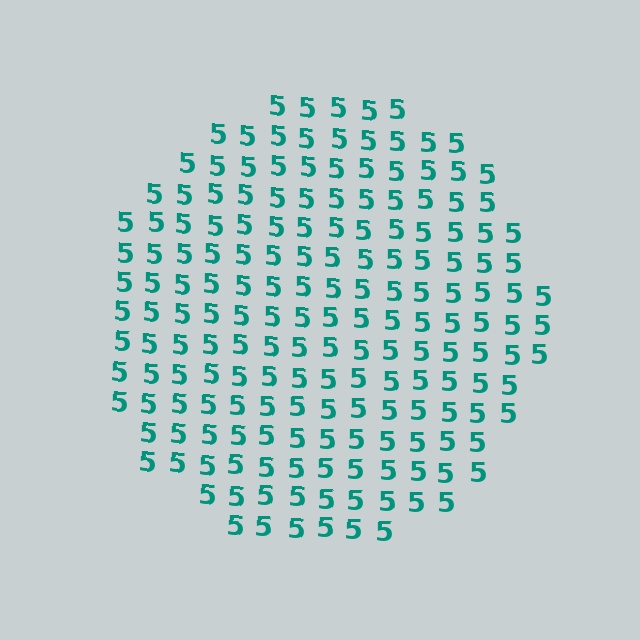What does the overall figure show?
The overall figure shows a circle.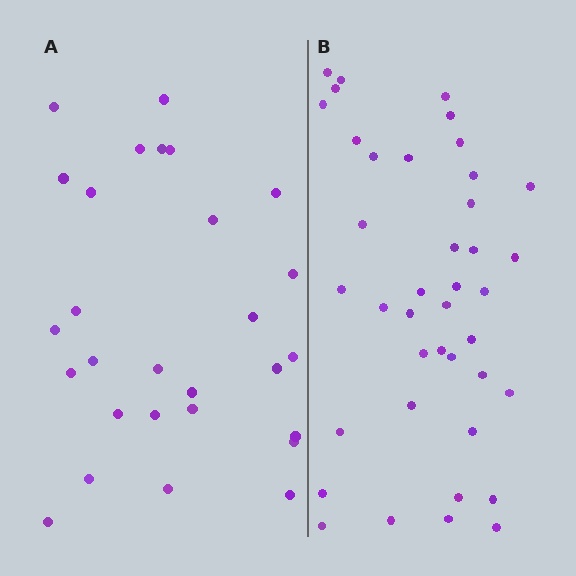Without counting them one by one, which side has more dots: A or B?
Region B (the right region) has more dots.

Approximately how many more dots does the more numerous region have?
Region B has roughly 12 or so more dots than region A.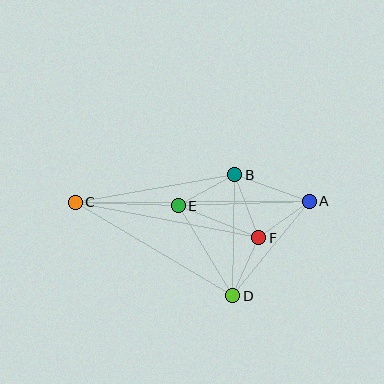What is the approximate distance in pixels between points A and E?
The distance between A and E is approximately 131 pixels.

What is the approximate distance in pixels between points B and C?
The distance between B and C is approximately 162 pixels.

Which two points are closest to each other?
Points A and F are closest to each other.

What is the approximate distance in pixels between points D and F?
The distance between D and F is approximately 63 pixels.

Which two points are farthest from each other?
Points A and C are farthest from each other.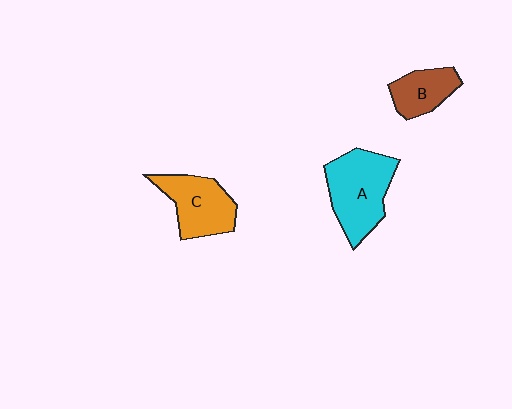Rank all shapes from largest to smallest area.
From largest to smallest: A (cyan), C (orange), B (brown).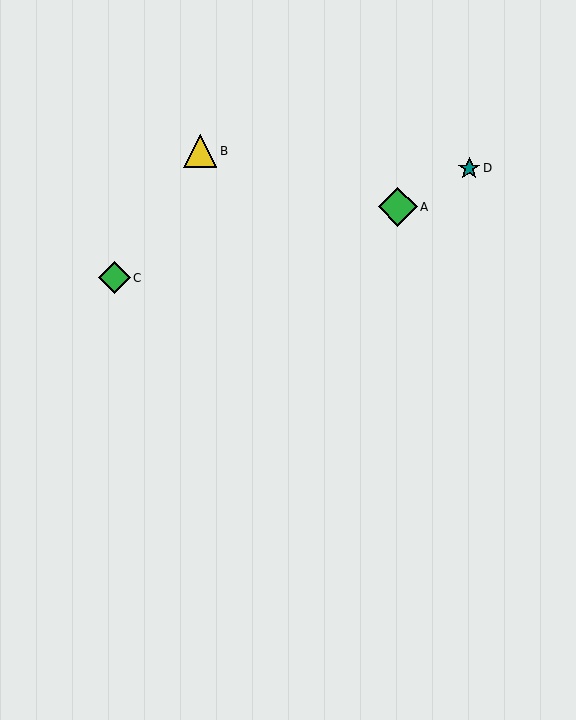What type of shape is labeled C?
Shape C is a green diamond.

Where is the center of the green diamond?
The center of the green diamond is at (114, 278).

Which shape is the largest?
The green diamond (labeled A) is the largest.